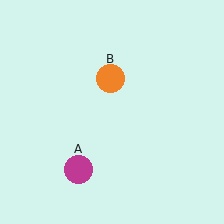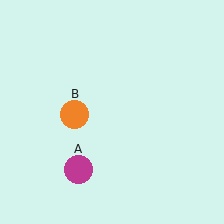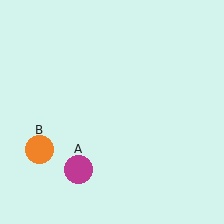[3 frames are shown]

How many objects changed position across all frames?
1 object changed position: orange circle (object B).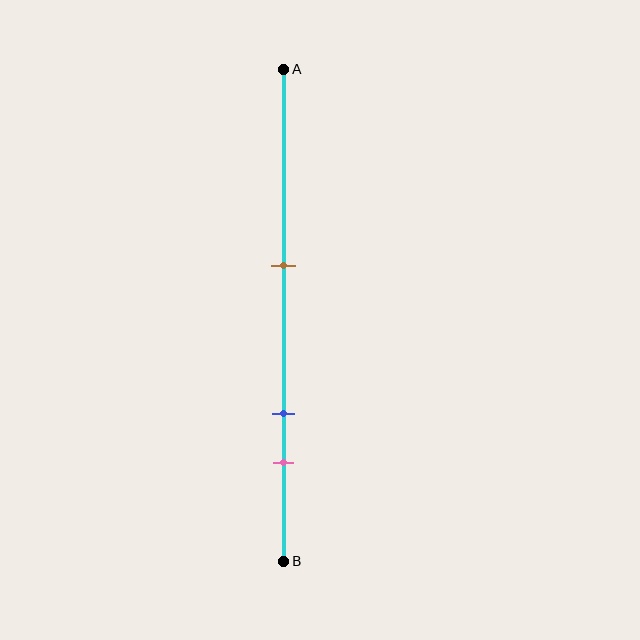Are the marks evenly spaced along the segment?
No, the marks are not evenly spaced.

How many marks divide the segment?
There are 3 marks dividing the segment.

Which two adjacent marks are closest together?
The blue and pink marks are the closest adjacent pair.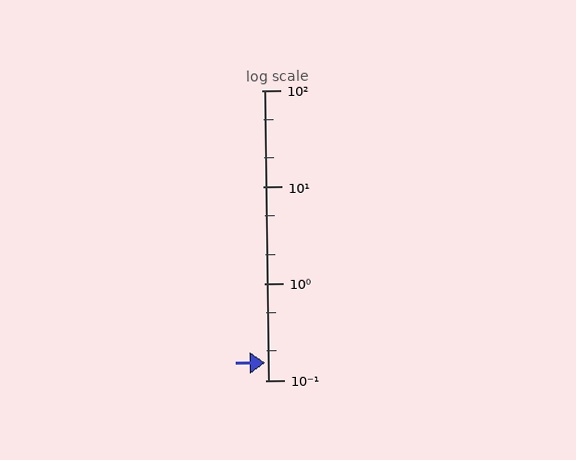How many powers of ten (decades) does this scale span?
The scale spans 3 decades, from 0.1 to 100.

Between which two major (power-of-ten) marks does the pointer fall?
The pointer is between 0.1 and 1.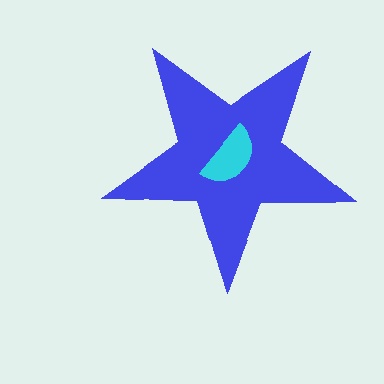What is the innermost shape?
The cyan semicircle.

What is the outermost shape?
The blue star.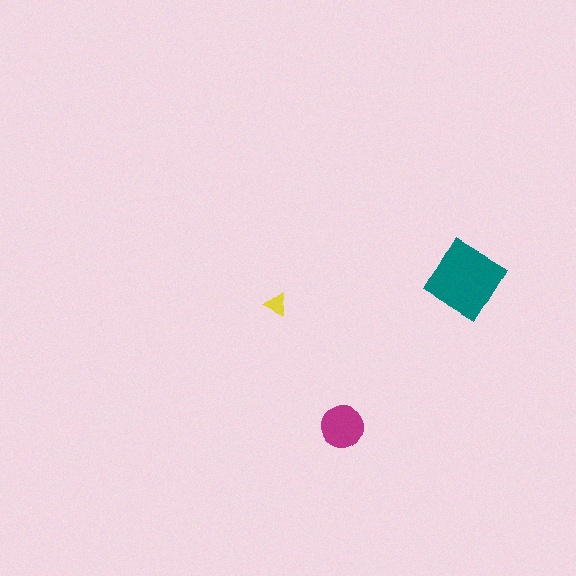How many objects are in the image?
There are 3 objects in the image.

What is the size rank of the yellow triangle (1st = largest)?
3rd.